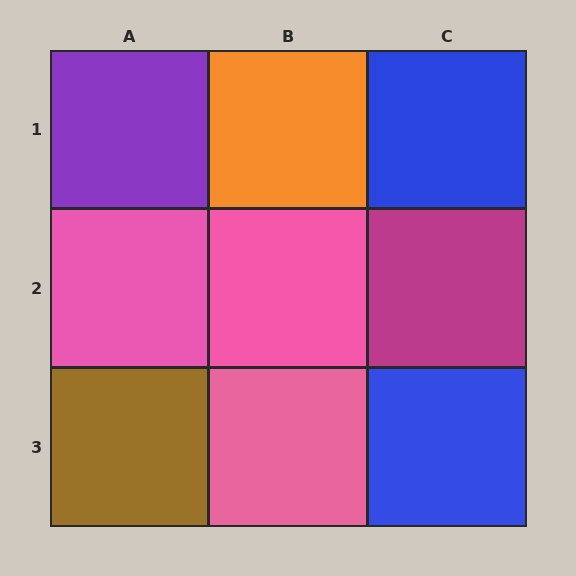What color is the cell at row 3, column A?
Brown.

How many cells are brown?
1 cell is brown.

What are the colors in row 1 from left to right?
Purple, orange, blue.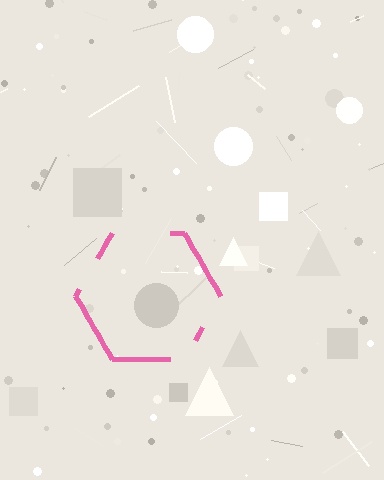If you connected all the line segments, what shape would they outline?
They would outline a hexagon.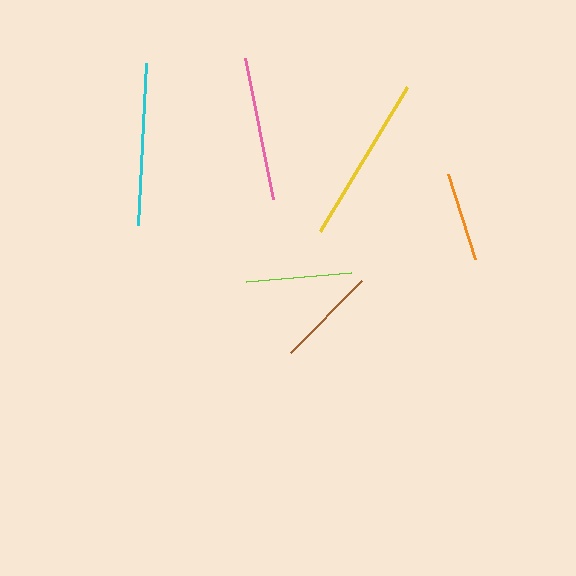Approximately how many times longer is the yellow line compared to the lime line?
The yellow line is approximately 1.6 times the length of the lime line.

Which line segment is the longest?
The yellow line is the longest at approximately 168 pixels.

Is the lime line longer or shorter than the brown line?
The lime line is longer than the brown line.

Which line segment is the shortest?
The orange line is the shortest at approximately 89 pixels.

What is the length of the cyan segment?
The cyan segment is approximately 163 pixels long.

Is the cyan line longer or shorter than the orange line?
The cyan line is longer than the orange line.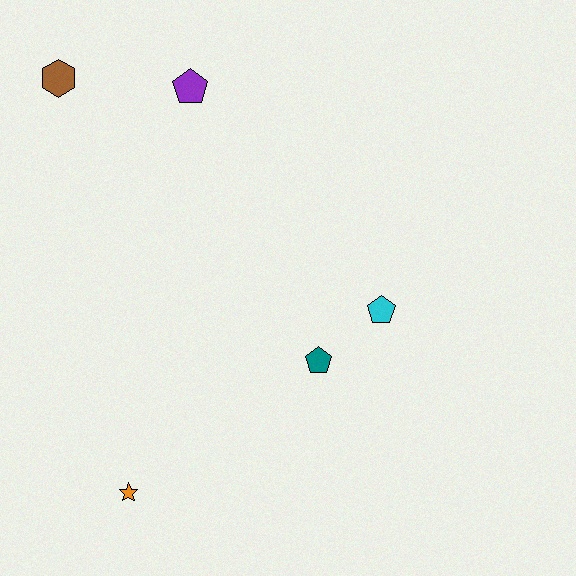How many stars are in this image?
There is 1 star.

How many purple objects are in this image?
There is 1 purple object.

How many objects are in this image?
There are 5 objects.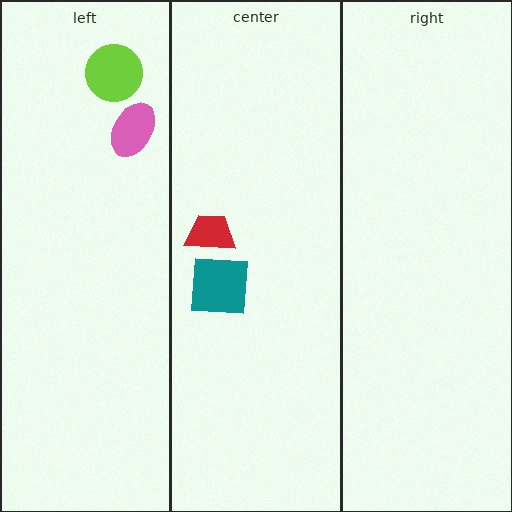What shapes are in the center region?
The red trapezoid, the teal square.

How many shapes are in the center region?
2.